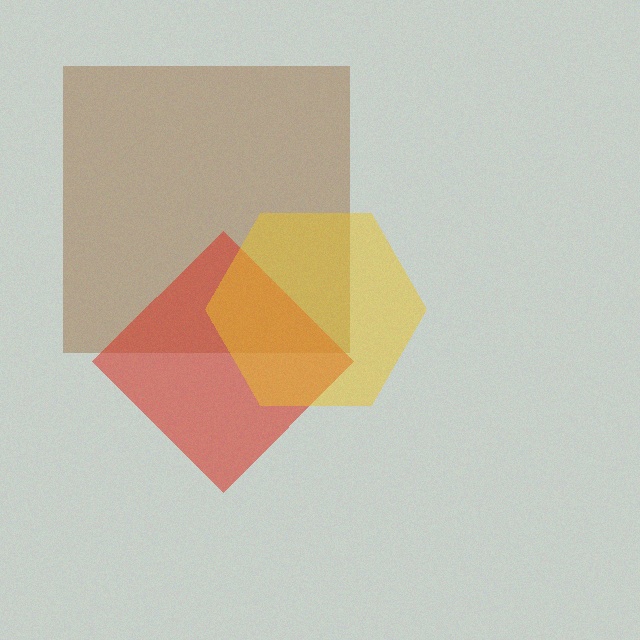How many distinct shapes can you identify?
There are 3 distinct shapes: a brown square, a red diamond, a yellow hexagon.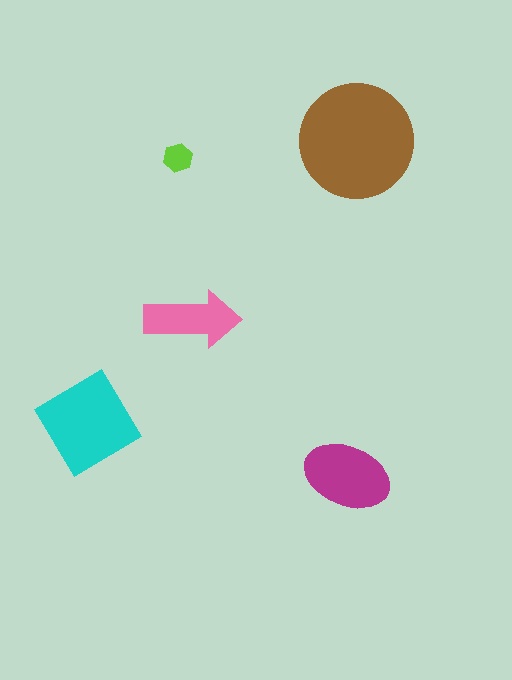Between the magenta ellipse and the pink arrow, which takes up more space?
The magenta ellipse.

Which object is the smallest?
The lime hexagon.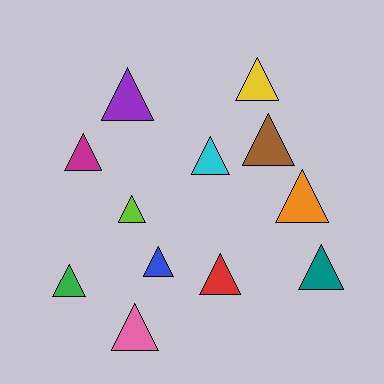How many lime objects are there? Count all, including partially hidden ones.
There is 1 lime object.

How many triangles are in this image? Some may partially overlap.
There are 12 triangles.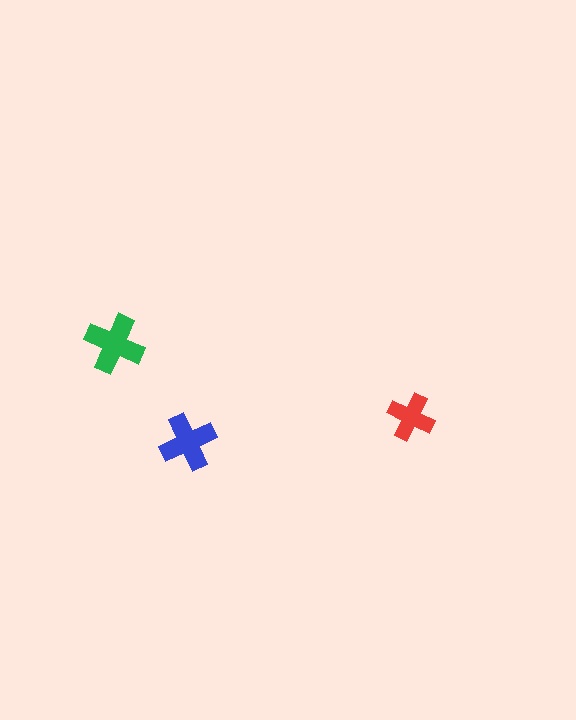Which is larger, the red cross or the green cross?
The green one.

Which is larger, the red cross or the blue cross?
The blue one.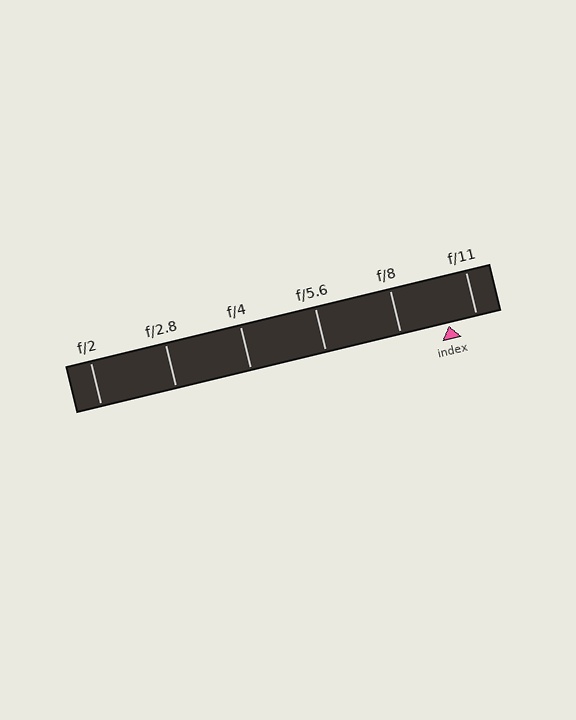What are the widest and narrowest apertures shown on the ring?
The widest aperture shown is f/2 and the narrowest is f/11.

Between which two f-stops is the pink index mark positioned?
The index mark is between f/8 and f/11.